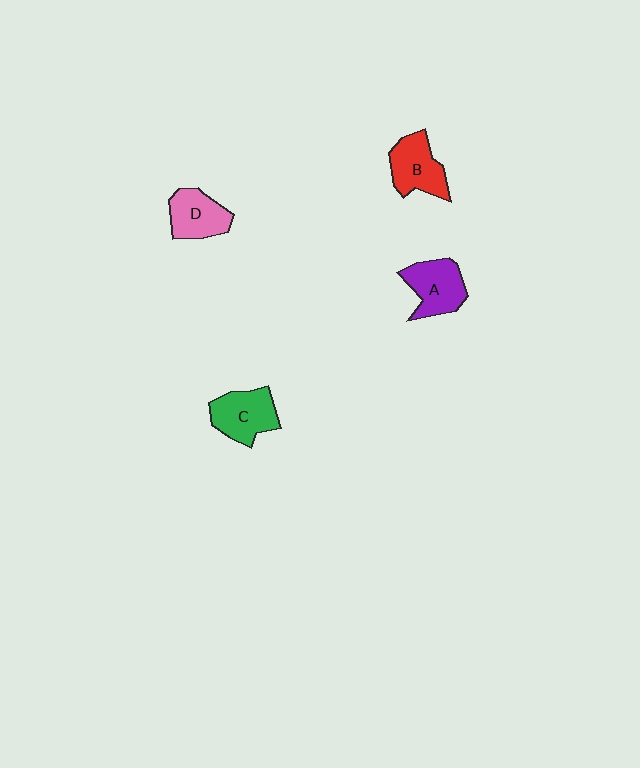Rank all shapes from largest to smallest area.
From largest to smallest: C (green), A (purple), B (red), D (pink).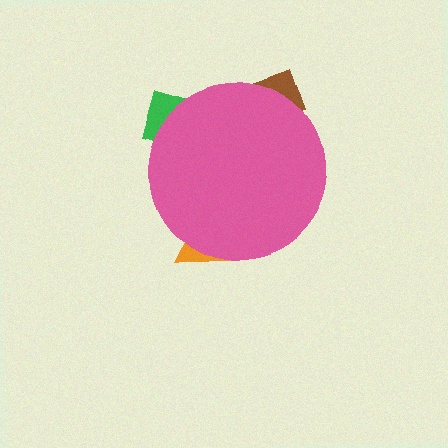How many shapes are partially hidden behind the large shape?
3 shapes are partially hidden.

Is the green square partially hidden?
Yes, the green square is partially hidden behind the pink circle.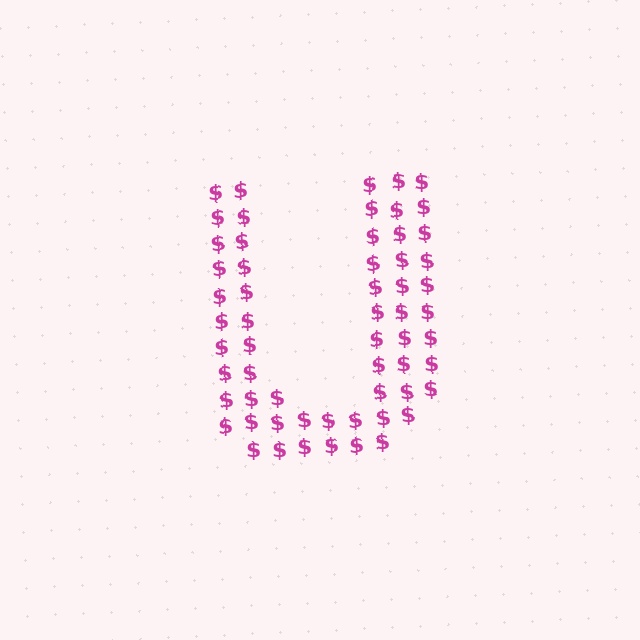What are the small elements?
The small elements are dollar signs.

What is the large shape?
The large shape is the letter U.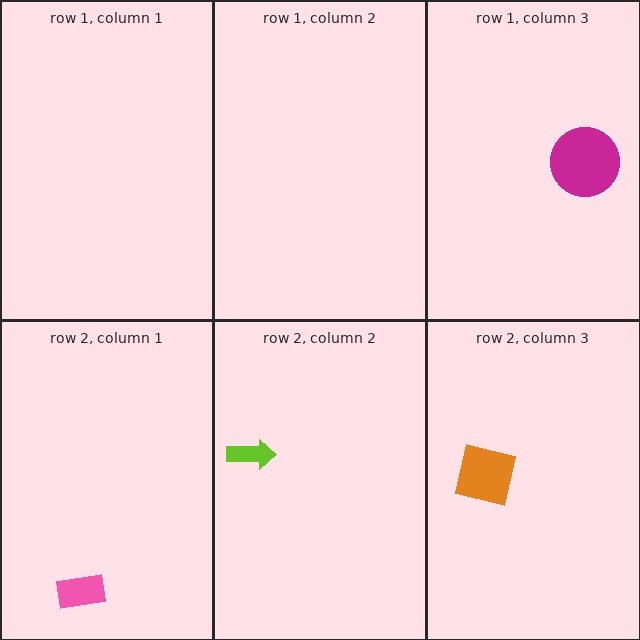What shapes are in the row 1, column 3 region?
The magenta circle.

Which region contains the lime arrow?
The row 2, column 2 region.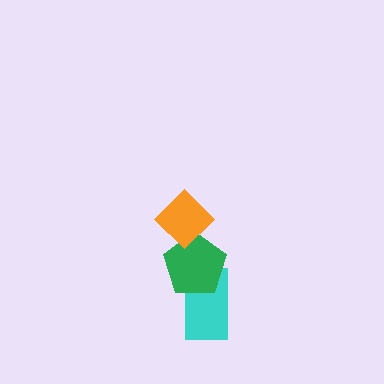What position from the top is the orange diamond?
The orange diamond is 1st from the top.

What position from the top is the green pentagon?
The green pentagon is 2nd from the top.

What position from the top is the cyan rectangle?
The cyan rectangle is 3rd from the top.